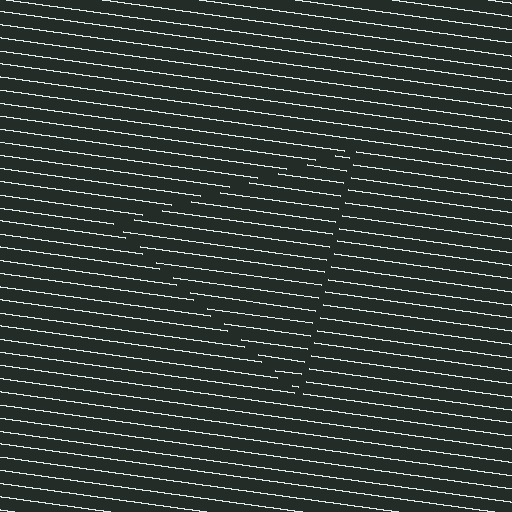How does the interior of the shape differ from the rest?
The interior of the shape contains the same grating, shifted by half a period — the contour is defined by the phase discontinuity where line-ends from the inner and outer gratings abut.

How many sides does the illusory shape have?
3 sides — the line-ends trace a triangle.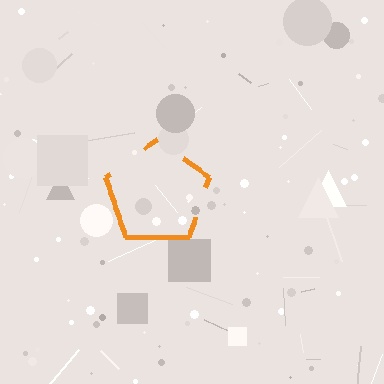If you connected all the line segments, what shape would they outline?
They would outline a pentagon.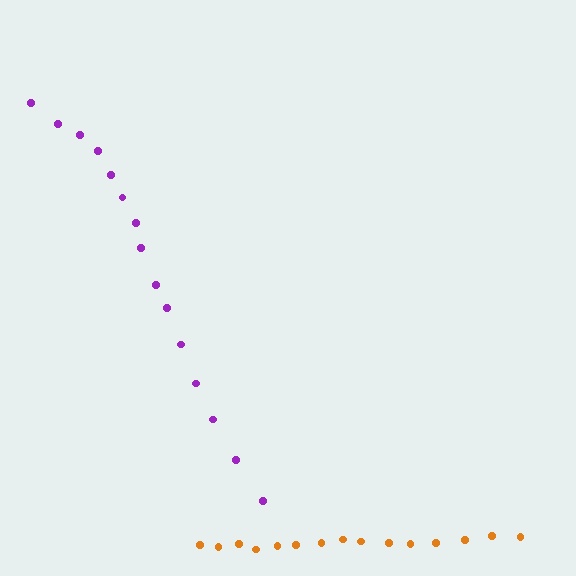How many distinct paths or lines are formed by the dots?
There are 2 distinct paths.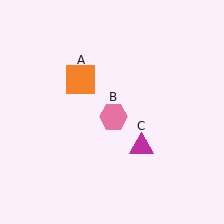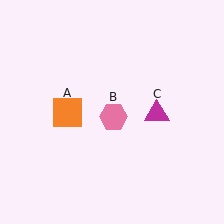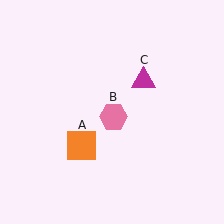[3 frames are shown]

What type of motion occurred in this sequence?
The orange square (object A), magenta triangle (object C) rotated counterclockwise around the center of the scene.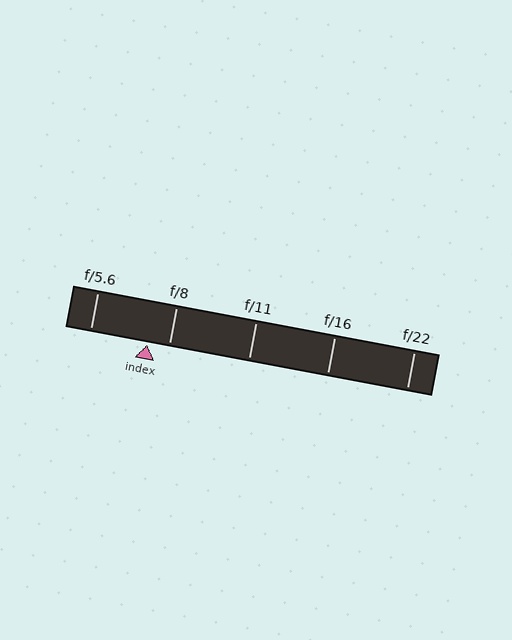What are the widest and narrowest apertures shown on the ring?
The widest aperture shown is f/5.6 and the narrowest is f/22.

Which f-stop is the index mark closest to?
The index mark is closest to f/8.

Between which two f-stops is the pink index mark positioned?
The index mark is between f/5.6 and f/8.